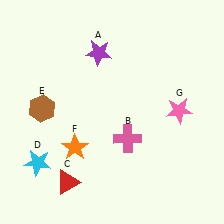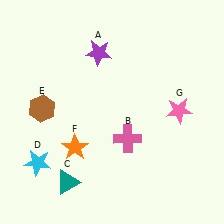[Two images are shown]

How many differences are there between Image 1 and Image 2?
There is 1 difference between the two images.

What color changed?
The triangle (C) changed from red in Image 1 to teal in Image 2.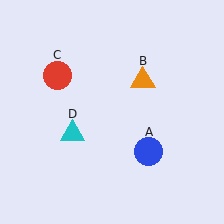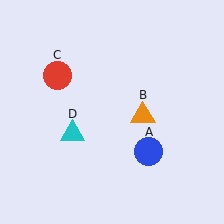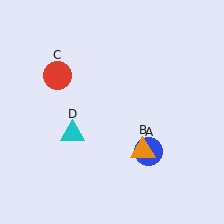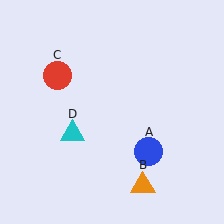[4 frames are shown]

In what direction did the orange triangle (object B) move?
The orange triangle (object B) moved down.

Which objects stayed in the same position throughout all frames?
Blue circle (object A) and red circle (object C) and cyan triangle (object D) remained stationary.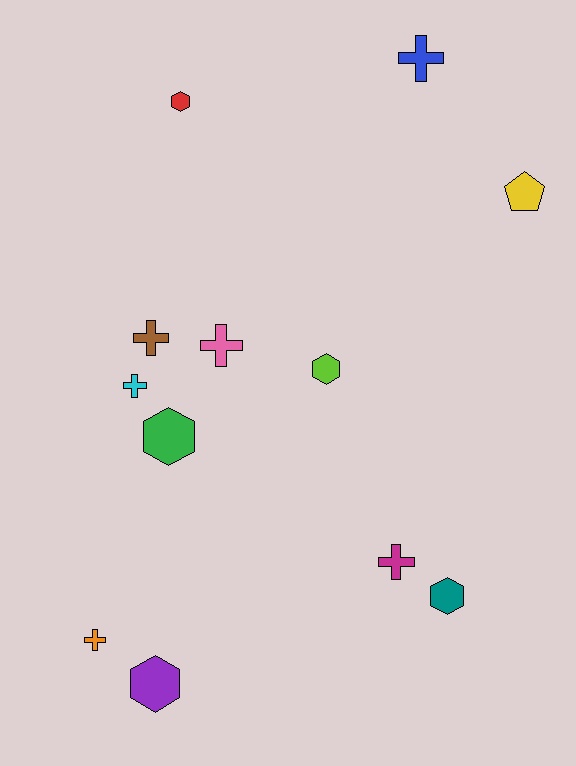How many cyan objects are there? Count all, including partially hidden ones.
There is 1 cyan object.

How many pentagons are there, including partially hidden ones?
There is 1 pentagon.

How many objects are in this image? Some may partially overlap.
There are 12 objects.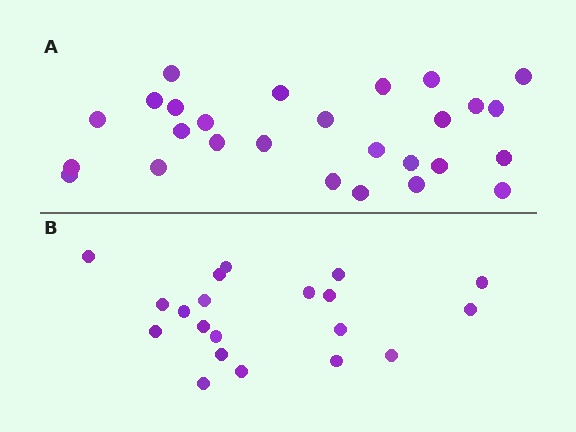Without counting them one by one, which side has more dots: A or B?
Region A (the top region) has more dots.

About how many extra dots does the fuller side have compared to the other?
Region A has roughly 8 or so more dots than region B.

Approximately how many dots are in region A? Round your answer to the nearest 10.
About 30 dots. (The exact count is 27, which rounds to 30.)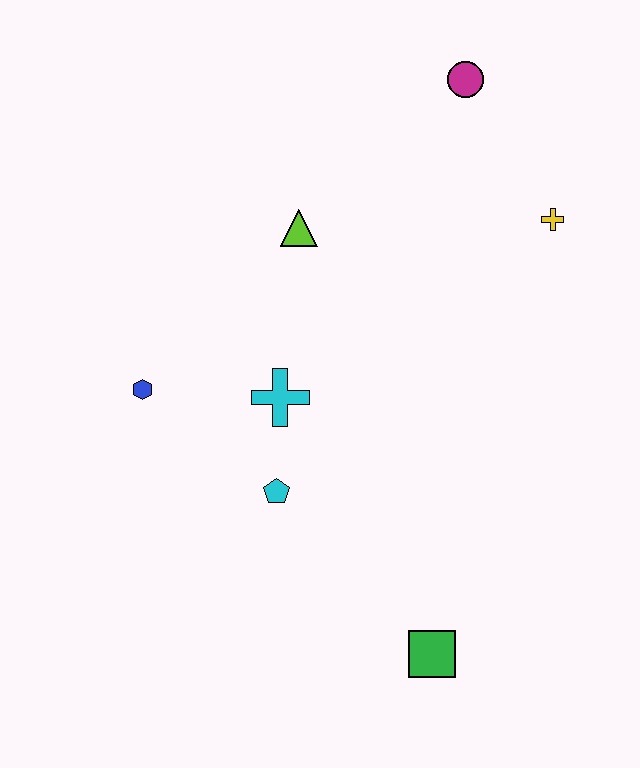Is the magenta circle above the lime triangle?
Yes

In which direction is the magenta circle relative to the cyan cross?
The magenta circle is above the cyan cross.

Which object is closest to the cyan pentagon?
The cyan cross is closest to the cyan pentagon.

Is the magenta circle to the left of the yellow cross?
Yes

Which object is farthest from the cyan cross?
The magenta circle is farthest from the cyan cross.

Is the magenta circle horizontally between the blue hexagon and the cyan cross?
No